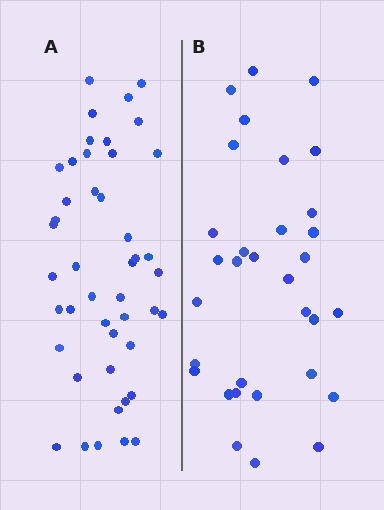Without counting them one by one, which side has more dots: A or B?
Region A (the left region) has more dots.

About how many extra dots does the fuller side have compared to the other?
Region A has approximately 15 more dots than region B.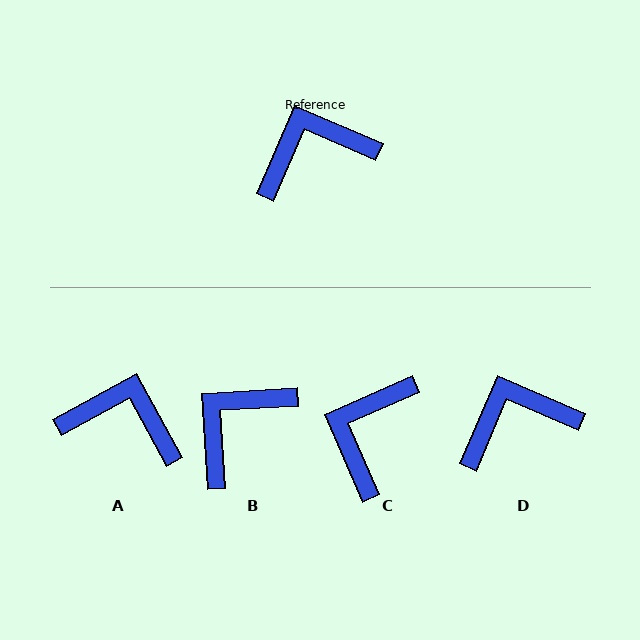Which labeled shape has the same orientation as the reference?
D.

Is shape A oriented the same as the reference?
No, it is off by about 38 degrees.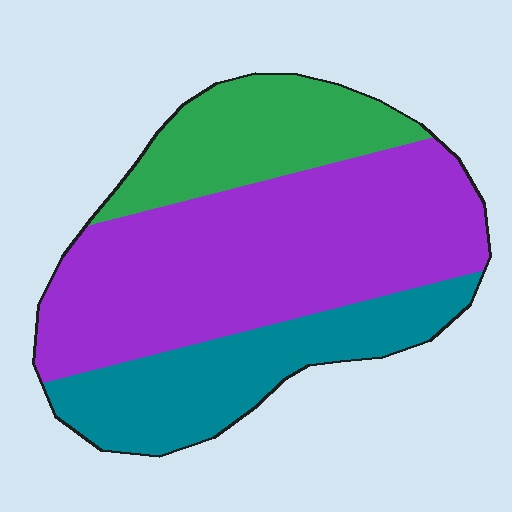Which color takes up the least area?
Green, at roughly 20%.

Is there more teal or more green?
Teal.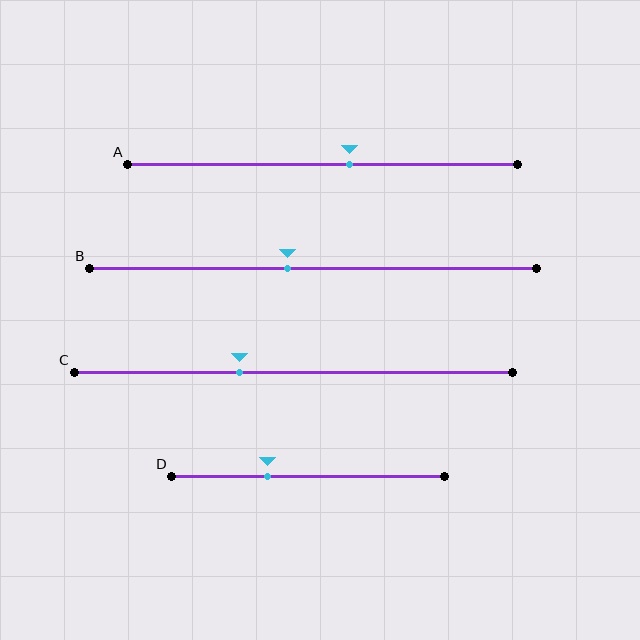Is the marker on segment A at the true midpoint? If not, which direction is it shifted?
No, the marker on segment A is shifted to the right by about 7% of the segment length.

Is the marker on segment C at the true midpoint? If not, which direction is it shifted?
No, the marker on segment C is shifted to the left by about 12% of the segment length.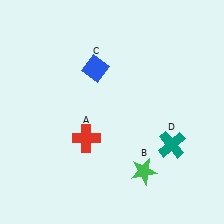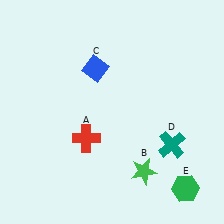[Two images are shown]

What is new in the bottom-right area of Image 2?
A green hexagon (E) was added in the bottom-right area of Image 2.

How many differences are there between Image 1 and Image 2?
There is 1 difference between the two images.